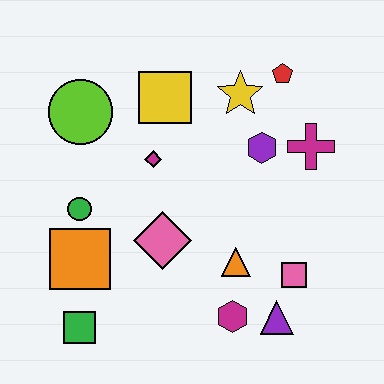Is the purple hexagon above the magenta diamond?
Yes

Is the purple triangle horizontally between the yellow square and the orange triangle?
No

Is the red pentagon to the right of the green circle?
Yes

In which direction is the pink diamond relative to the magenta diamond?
The pink diamond is below the magenta diamond.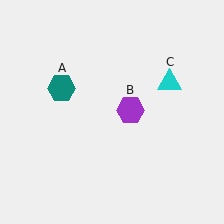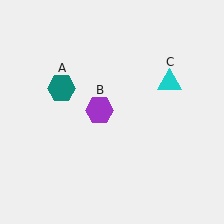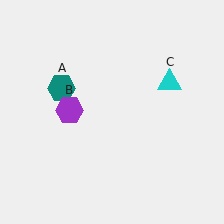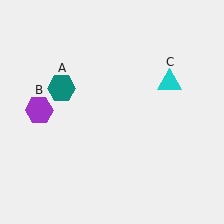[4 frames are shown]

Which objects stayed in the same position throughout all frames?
Teal hexagon (object A) and cyan triangle (object C) remained stationary.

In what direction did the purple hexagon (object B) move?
The purple hexagon (object B) moved left.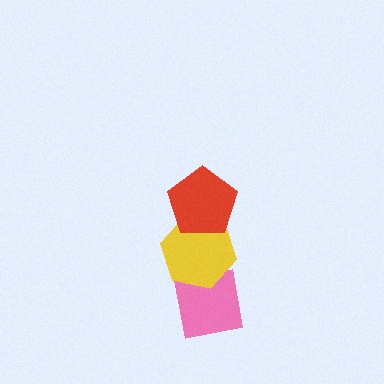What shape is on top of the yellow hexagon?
The red pentagon is on top of the yellow hexagon.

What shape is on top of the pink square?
The yellow hexagon is on top of the pink square.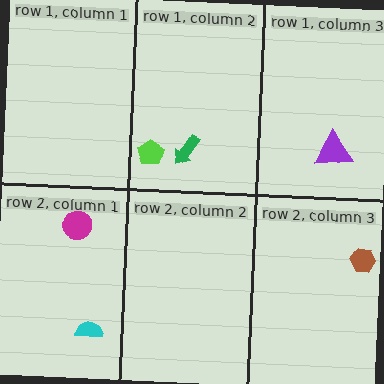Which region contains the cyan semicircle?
The row 2, column 1 region.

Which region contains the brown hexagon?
The row 2, column 3 region.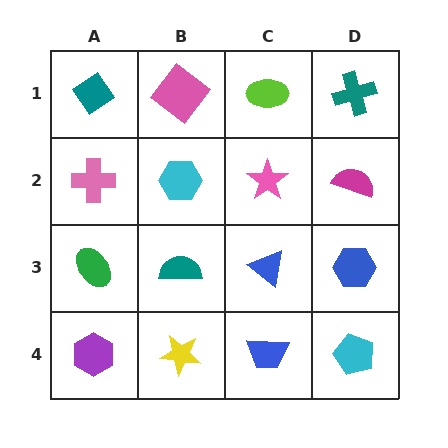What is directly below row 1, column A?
A pink cross.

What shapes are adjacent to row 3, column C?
A pink star (row 2, column C), a blue trapezoid (row 4, column C), a teal semicircle (row 3, column B), a blue hexagon (row 3, column D).